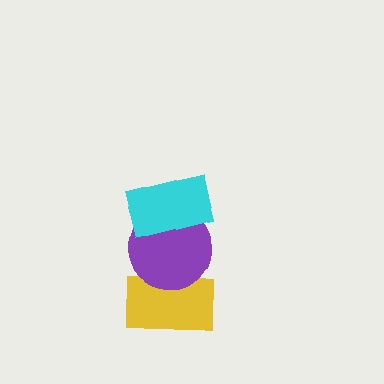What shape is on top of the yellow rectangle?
The purple circle is on top of the yellow rectangle.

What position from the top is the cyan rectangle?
The cyan rectangle is 1st from the top.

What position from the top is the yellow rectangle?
The yellow rectangle is 3rd from the top.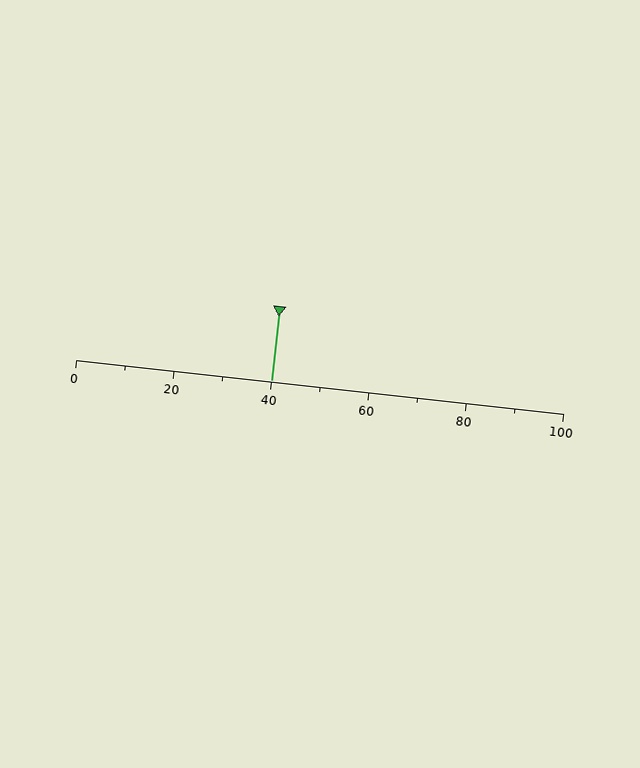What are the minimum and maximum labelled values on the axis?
The axis runs from 0 to 100.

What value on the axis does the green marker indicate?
The marker indicates approximately 40.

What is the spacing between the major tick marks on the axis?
The major ticks are spaced 20 apart.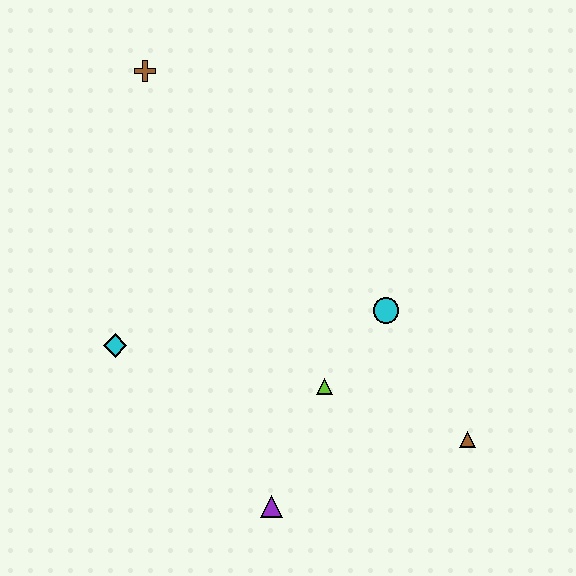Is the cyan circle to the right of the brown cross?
Yes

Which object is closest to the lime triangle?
The cyan circle is closest to the lime triangle.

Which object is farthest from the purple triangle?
The brown cross is farthest from the purple triangle.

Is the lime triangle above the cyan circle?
No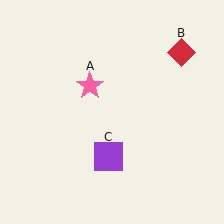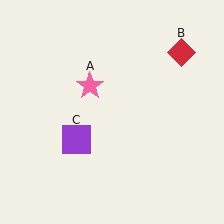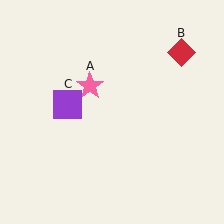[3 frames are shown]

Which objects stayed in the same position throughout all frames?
Pink star (object A) and red diamond (object B) remained stationary.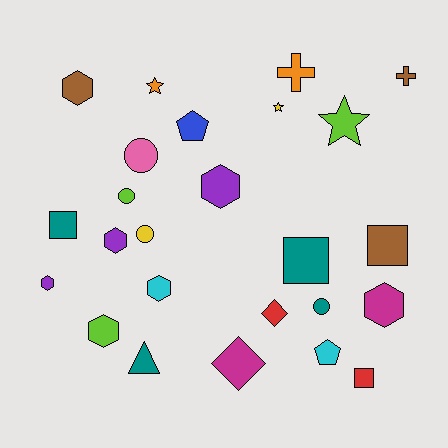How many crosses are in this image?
There are 2 crosses.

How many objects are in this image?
There are 25 objects.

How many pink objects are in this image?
There is 1 pink object.